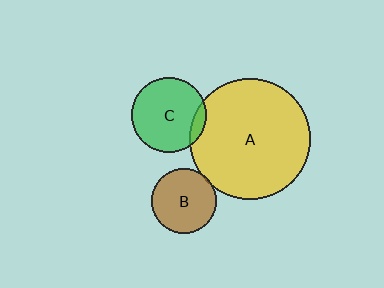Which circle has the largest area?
Circle A (yellow).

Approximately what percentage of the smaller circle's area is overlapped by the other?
Approximately 10%.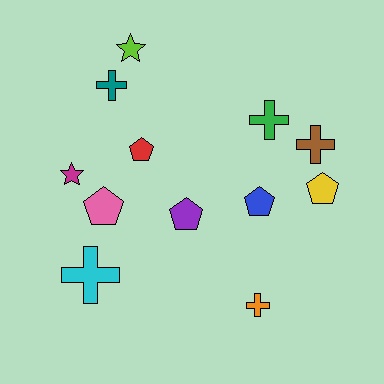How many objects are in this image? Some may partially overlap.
There are 12 objects.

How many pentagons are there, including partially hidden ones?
There are 5 pentagons.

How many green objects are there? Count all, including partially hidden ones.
There is 1 green object.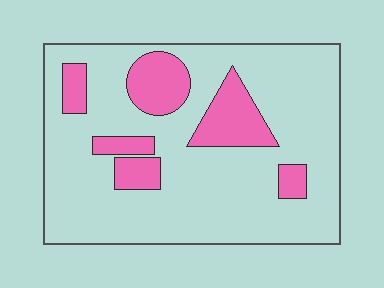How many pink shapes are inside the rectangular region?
6.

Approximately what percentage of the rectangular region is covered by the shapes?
Approximately 20%.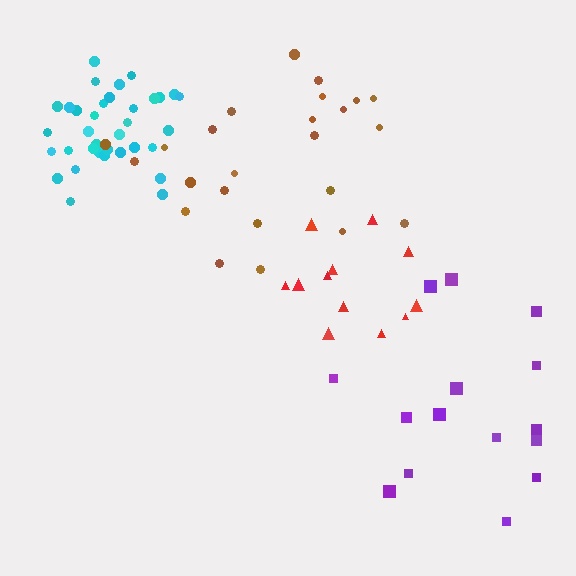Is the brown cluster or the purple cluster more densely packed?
Brown.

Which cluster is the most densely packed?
Cyan.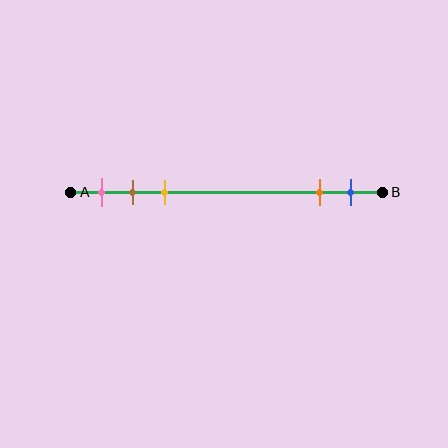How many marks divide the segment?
There are 5 marks dividing the segment.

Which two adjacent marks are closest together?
The brown and yellow marks are the closest adjacent pair.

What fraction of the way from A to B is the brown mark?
The brown mark is approximately 20% (0.2) of the way from A to B.